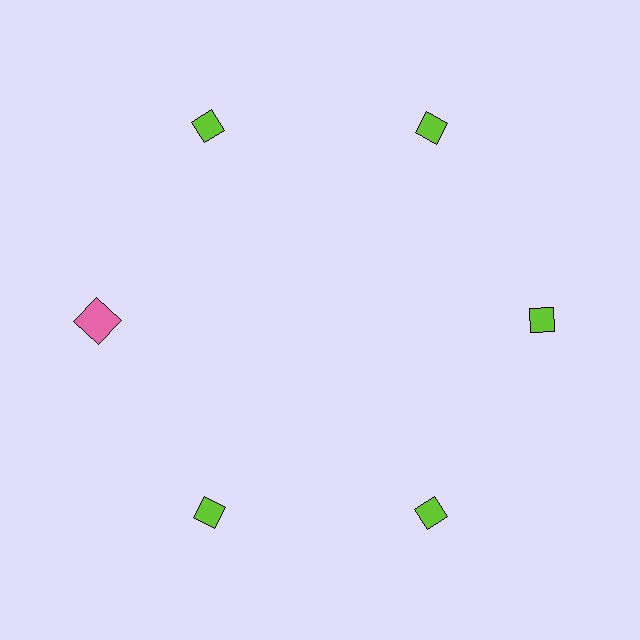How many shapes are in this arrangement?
There are 6 shapes arranged in a ring pattern.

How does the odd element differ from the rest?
It differs in both color (pink instead of lime) and shape (square instead of diamond).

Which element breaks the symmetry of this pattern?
The pink square at roughly the 9 o'clock position breaks the symmetry. All other shapes are lime diamonds.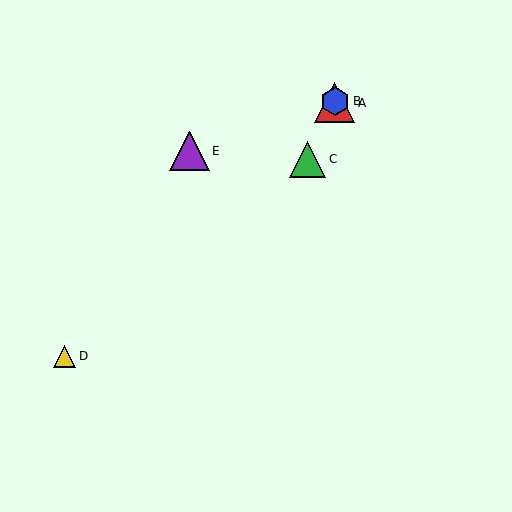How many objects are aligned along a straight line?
3 objects (A, B, C) are aligned along a straight line.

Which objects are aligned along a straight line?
Objects A, B, C are aligned along a straight line.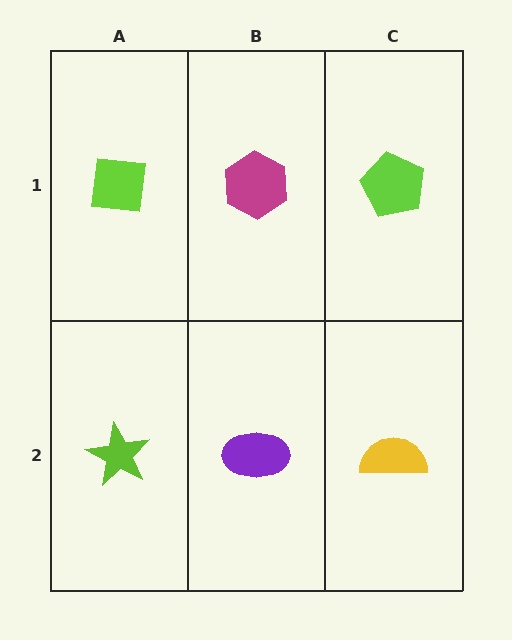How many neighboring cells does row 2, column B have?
3.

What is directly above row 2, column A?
A lime square.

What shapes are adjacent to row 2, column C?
A lime pentagon (row 1, column C), a purple ellipse (row 2, column B).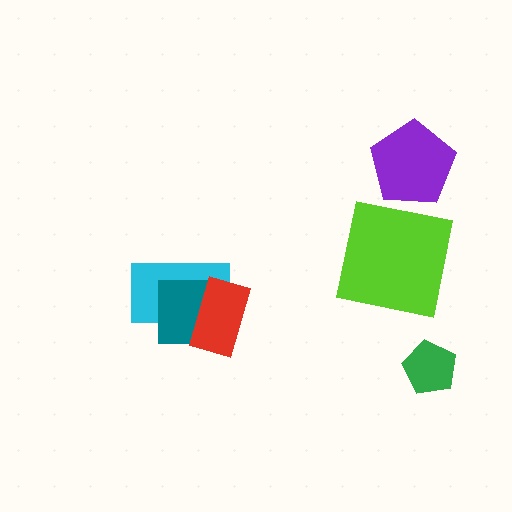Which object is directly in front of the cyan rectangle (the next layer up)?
The teal square is directly in front of the cyan rectangle.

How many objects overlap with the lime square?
0 objects overlap with the lime square.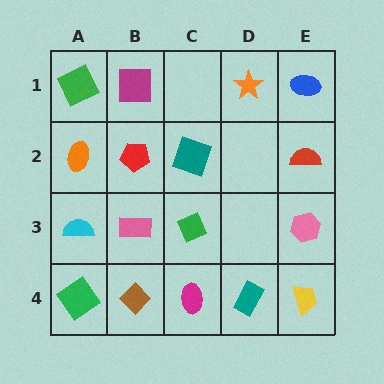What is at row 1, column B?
A magenta square.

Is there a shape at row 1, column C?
No, that cell is empty.